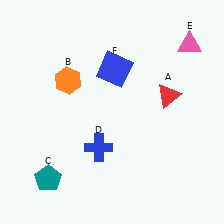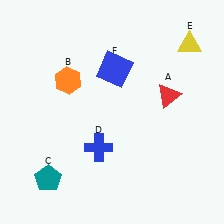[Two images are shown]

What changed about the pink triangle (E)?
In Image 1, E is pink. In Image 2, it changed to yellow.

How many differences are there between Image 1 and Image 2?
There is 1 difference between the two images.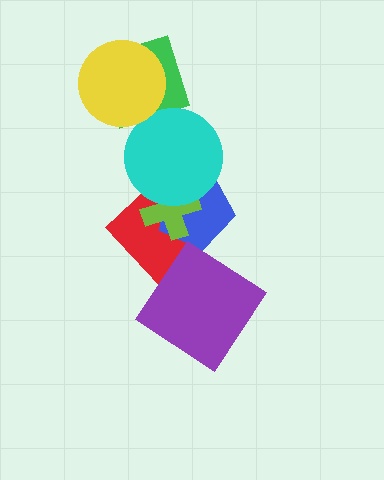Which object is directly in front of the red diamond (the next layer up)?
The blue pentagon is directly in front of the red diamond.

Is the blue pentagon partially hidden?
Yes, it is partially covered by another shape.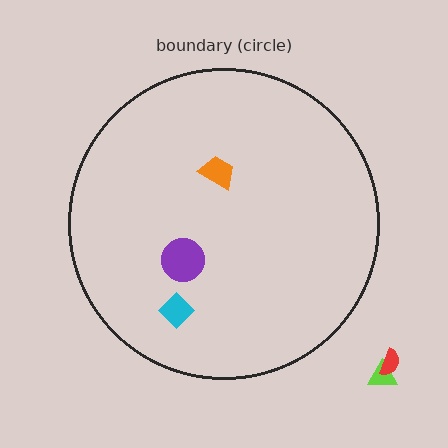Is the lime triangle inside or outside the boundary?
Outside.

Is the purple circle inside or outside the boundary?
Inside.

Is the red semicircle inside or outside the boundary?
Outside.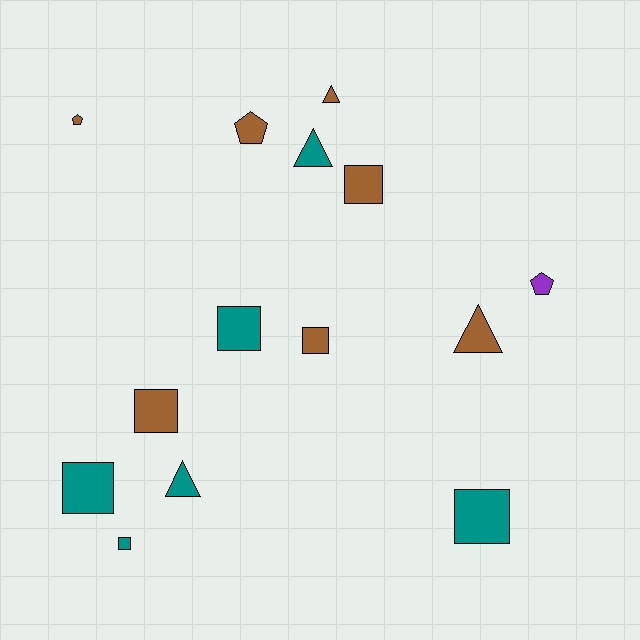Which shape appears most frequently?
Square, with 7 objects.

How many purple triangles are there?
There are no purple triangles.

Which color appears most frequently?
Brown, with 7 objects.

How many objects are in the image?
There are 14 objects.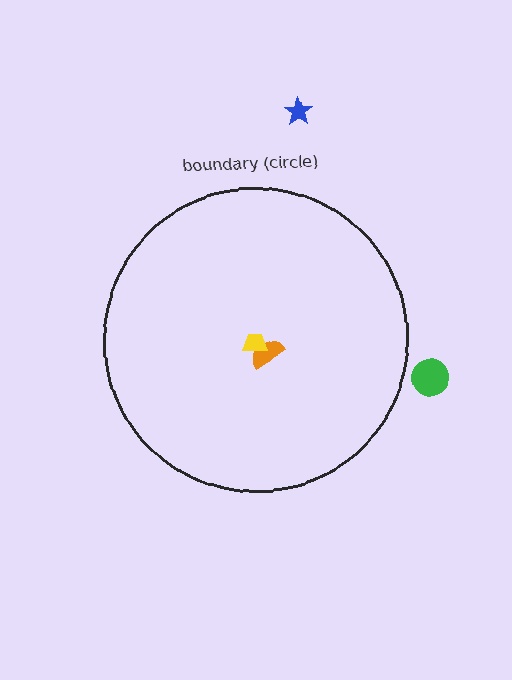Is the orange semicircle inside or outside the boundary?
Inside.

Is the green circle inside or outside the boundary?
Outside.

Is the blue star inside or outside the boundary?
Outside.